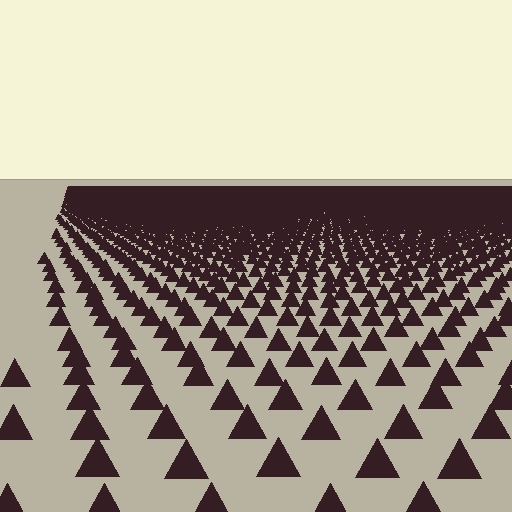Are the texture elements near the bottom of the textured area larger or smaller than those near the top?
Larger. Near the bottom, elements are closer to the viewer and appear at a bigger on-screen size.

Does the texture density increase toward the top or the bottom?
Density increases toward the top.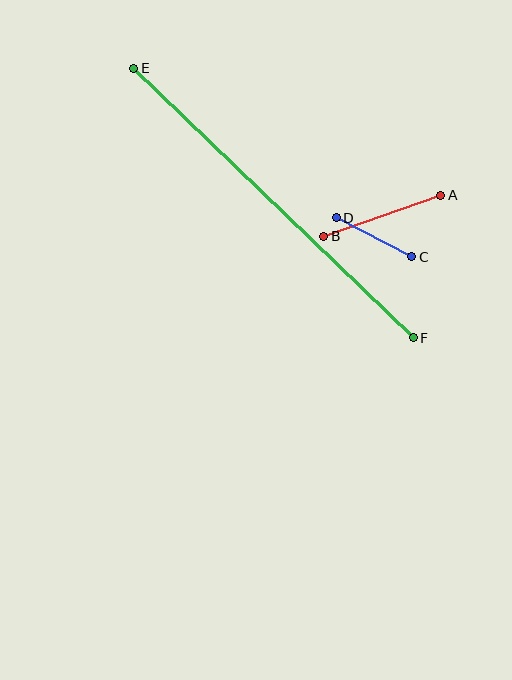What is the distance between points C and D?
The distance is approximately 85 pixels.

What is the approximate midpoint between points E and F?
The midpoint is at approximately (273, 203) pixels.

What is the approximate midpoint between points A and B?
The midpoint is at approximately (382, 216) pixels.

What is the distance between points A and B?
The distance is approximately 124 pixels.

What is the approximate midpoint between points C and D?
The midpoint is at approximately (374, 237) pixels.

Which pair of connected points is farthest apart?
Points E and F are farthest apart.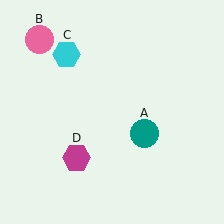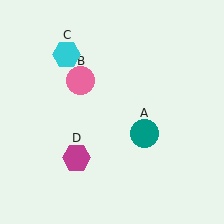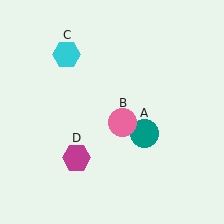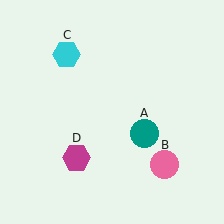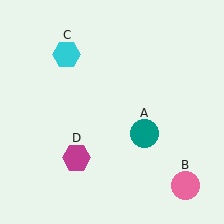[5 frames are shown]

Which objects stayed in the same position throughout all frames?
Teal circle (object A) and cyan hexagon (object C) and magenta hexagon (object D) remained stationary.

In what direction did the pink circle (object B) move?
The pink circle (object B) moved down and to the right.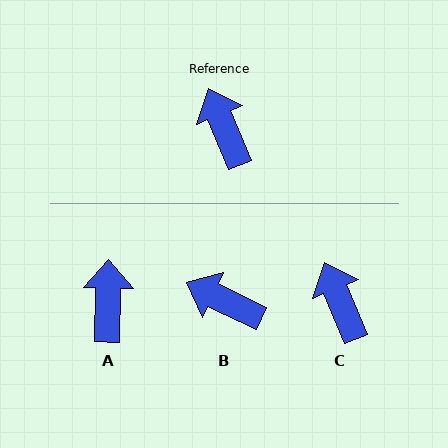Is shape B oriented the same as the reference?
No, it is off by about 42 degrees.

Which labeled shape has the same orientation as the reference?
C.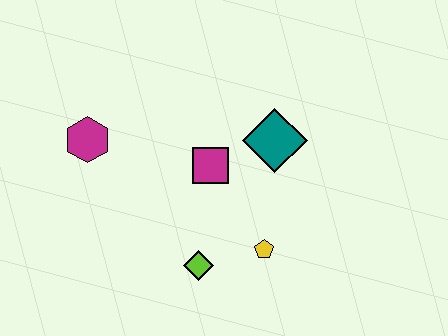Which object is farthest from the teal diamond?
The magenta hexagon is farthest from the teal diamond.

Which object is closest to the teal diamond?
The magenta square is closest to the teal diamond.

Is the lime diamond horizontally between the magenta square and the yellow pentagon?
No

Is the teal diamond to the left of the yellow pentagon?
No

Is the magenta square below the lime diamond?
No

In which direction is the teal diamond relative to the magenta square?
The teal diamond is to the right of the magenta square.